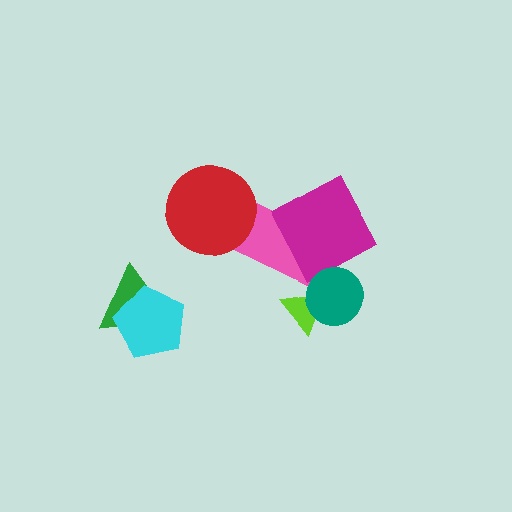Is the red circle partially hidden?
No, no other shape covers it.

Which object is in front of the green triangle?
The cyan pentagon is in front of the green triangle.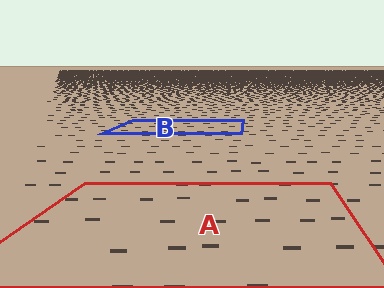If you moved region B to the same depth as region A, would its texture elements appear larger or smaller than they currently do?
They would appear larger. At a closer depth, the same texture elements are projected at a bigger on-screen size.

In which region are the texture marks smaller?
The texture marks are smaller in region B, because it is farther away.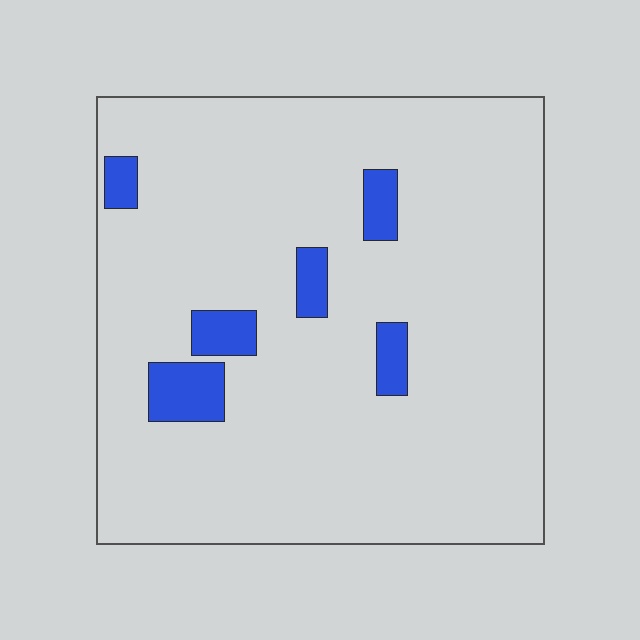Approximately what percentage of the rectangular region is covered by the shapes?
Approximately 10%.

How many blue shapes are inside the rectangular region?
6.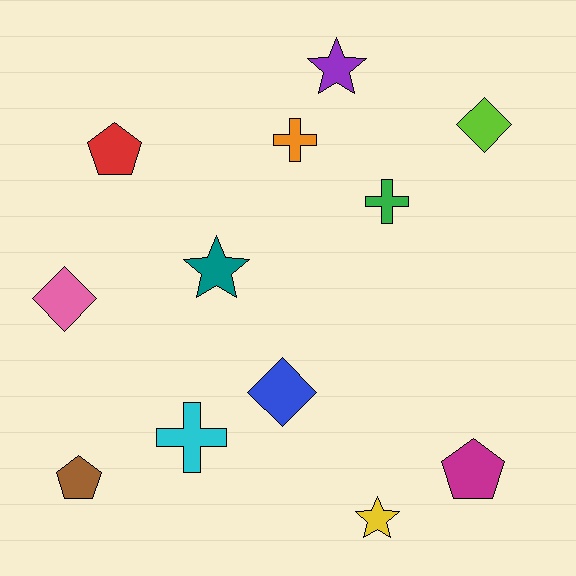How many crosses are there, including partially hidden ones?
There are 3 crosses.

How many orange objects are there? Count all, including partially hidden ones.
There is 1 orange object.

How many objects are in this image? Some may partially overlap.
There are 12 objects.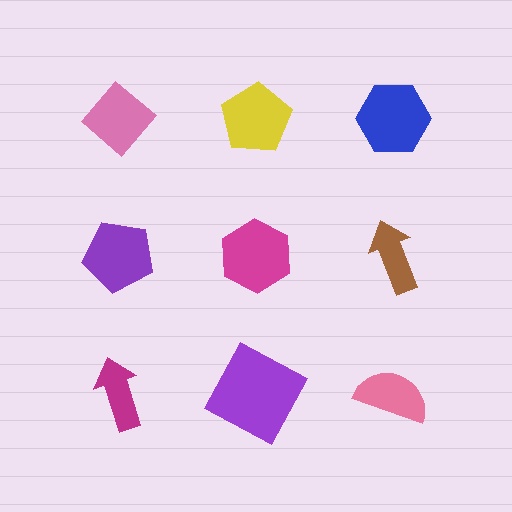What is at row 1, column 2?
A yellow pentagon.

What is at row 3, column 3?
A pink semicircle.